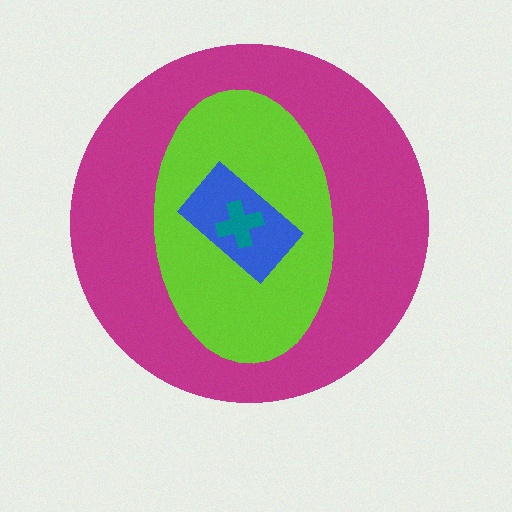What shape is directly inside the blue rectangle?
The teal cross.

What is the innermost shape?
The teal cross.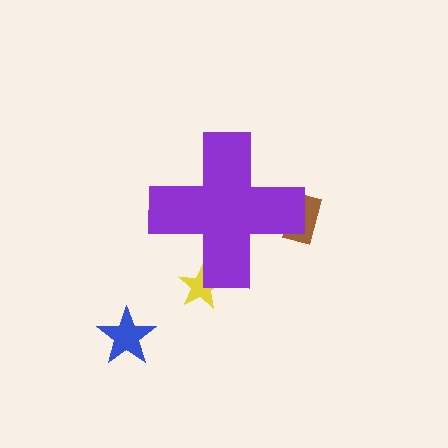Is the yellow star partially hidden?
Yes, the yellow star is partially hidden behind the purple cross.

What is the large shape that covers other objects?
A purple cross.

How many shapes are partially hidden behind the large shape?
2 shapes are partially hidden.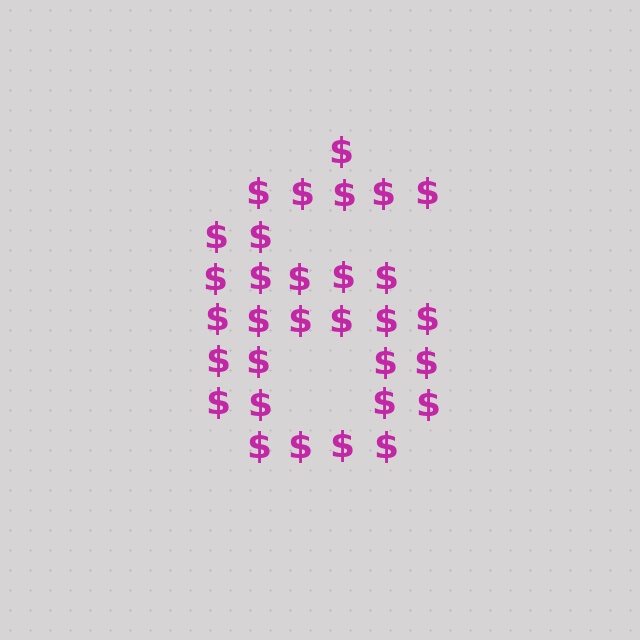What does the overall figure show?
The overall figure shows the digit 6.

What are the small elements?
The small elements are dollar signs.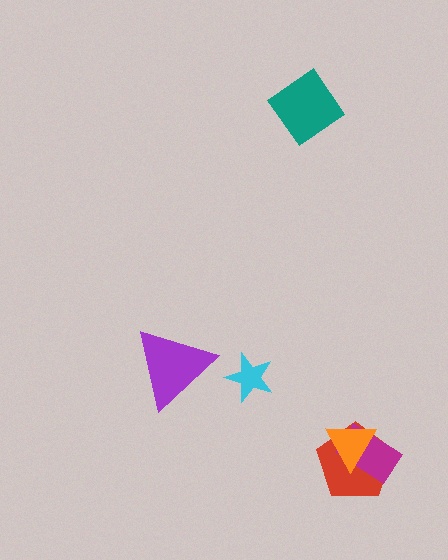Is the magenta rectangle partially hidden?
Yes, it is partially covered by another shape.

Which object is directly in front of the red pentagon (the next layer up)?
The magenta rectangle is directly in front of the red pentagon.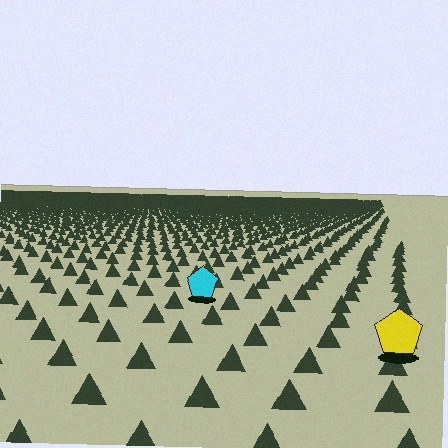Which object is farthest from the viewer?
The cyan pentagon is farthest from the viewer. It appears smaller and the ground texture around it is denser.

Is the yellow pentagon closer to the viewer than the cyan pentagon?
Yes. The yellow pentagon is closer — you can tell from the texture gradient: the ground texture is coarser near it.